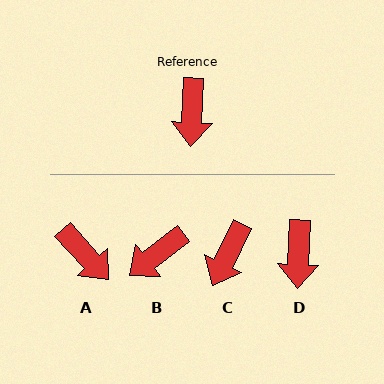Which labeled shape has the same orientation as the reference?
D.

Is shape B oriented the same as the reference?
No, it is off by about 50 degrees.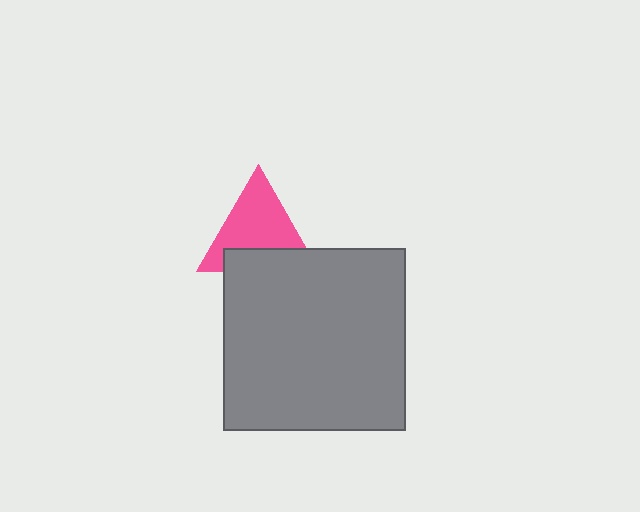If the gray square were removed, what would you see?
You would see the complete pink triangle.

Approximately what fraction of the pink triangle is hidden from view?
Roughly 32% of the pink triangle is hidden behind the gray square.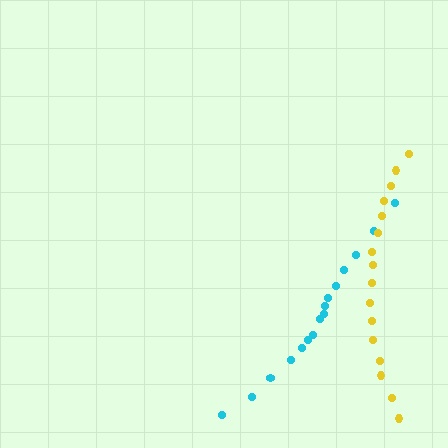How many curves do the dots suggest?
There are 2 distinct paths.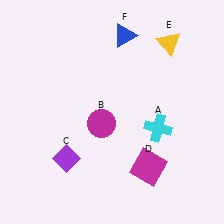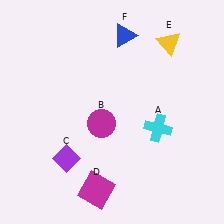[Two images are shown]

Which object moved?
The magenta square (D) moved left.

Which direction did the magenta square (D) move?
The magenta square (D) moved left.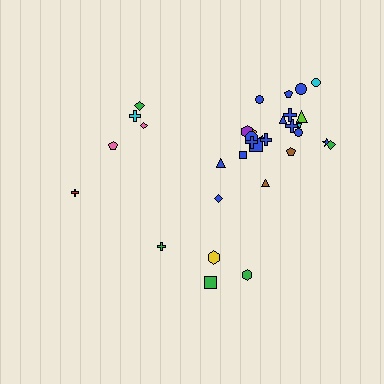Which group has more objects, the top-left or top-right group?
The top-right group.